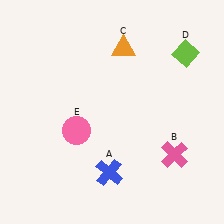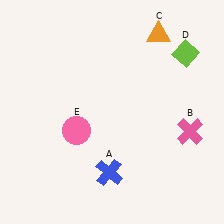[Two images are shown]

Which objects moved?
The objects that moved are: the pink cross (B), the orange triangle (C).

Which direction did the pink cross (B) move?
The pink cross (B) moved up.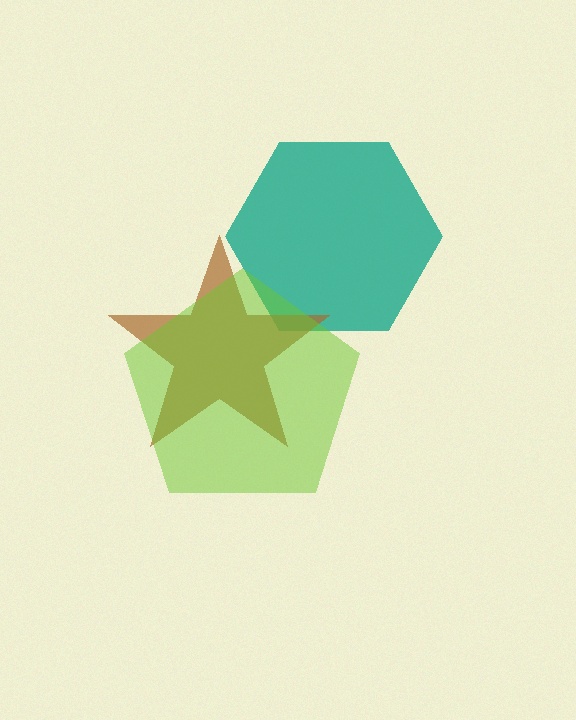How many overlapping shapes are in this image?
There are 3 overlapping shapes in the image.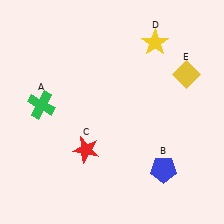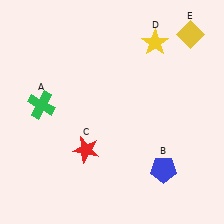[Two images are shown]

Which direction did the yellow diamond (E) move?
The yellow diamond (E) moved up.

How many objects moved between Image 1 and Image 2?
1 object moved between the two images.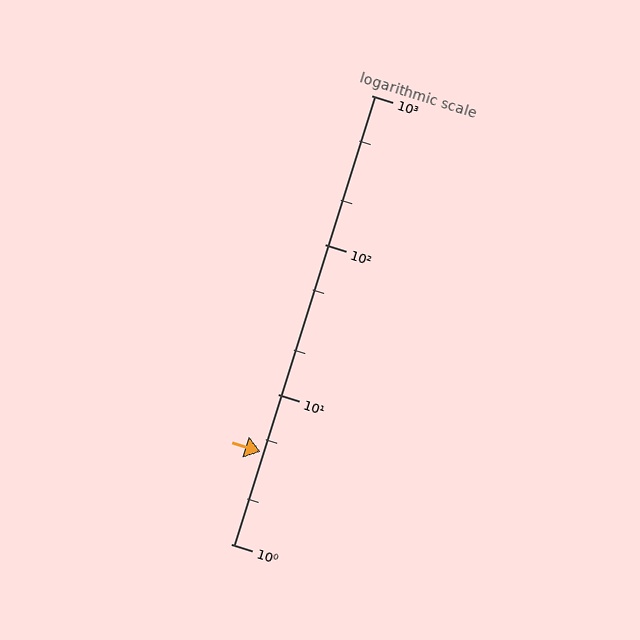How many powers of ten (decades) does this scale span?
The scale spans 3 decades, from 1 to 1000.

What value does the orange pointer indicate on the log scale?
The pointer indicates approximately 4.1.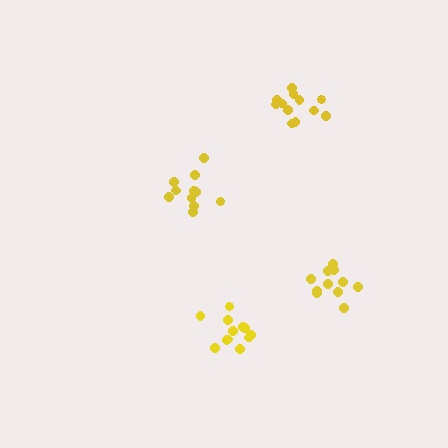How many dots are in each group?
Group 1: 11 dots, Group 2: 12 dots, Group 3: 11 dots, Group 4: 12 dots (46 total).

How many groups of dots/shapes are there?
There are 4 groups.